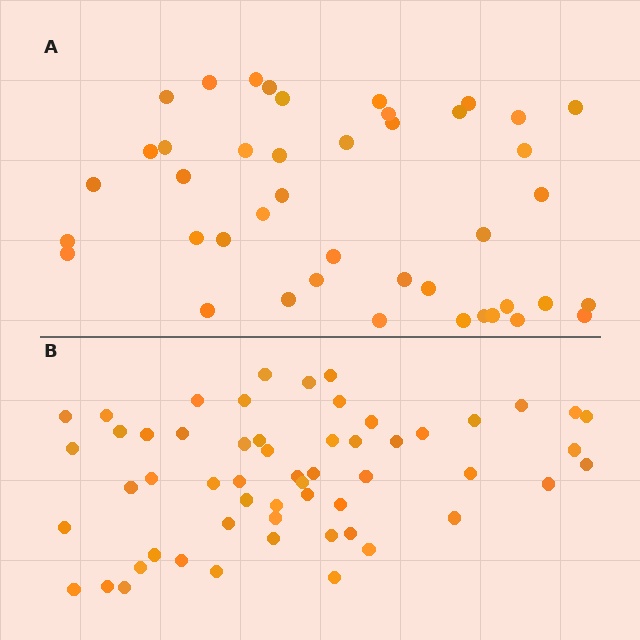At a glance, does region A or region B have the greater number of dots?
Region B (the bottom region) has more dots.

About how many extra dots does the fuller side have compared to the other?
Region B has approximately 15 more dots than region A.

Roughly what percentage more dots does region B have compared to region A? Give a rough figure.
About 30% more.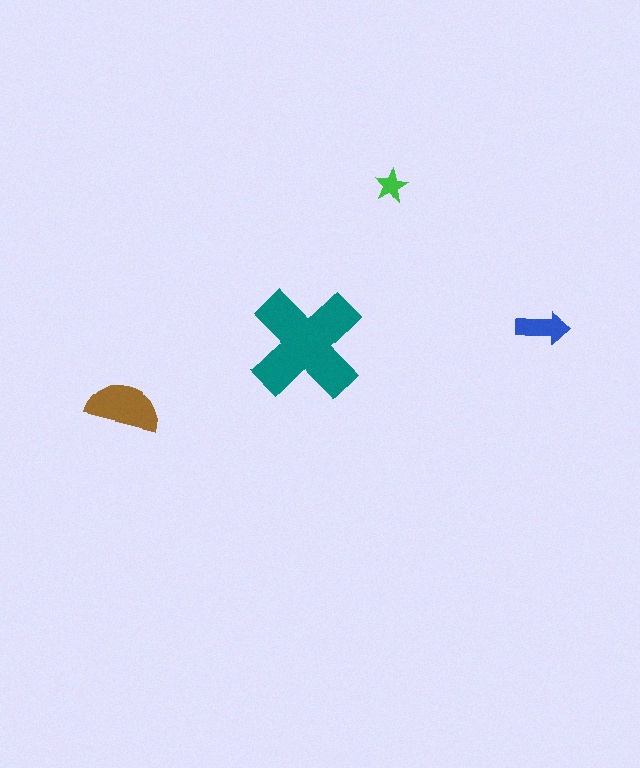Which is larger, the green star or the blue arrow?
The blue arrow.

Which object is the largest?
The teal cross.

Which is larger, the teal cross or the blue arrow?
The teal cross.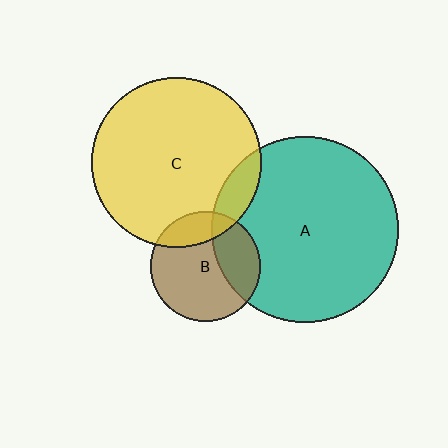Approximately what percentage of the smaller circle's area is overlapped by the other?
Approximately 10%.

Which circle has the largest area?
Circle A (teal).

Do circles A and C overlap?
Yes.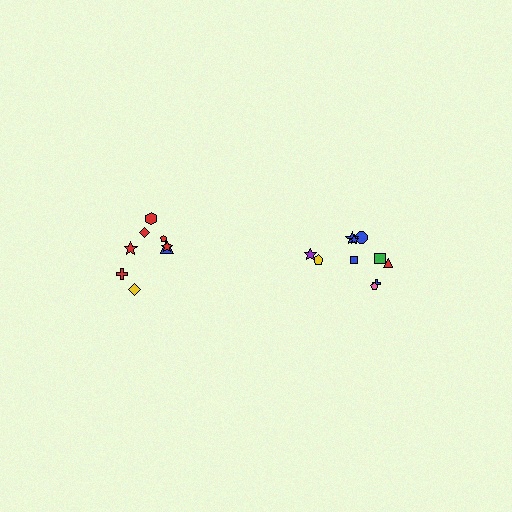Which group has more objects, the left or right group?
The right group.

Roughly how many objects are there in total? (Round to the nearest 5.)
Roughly 20 objects in total.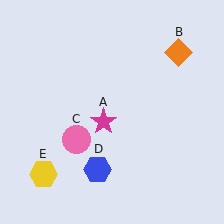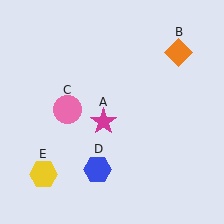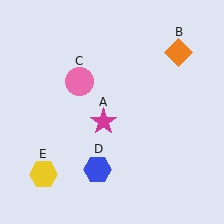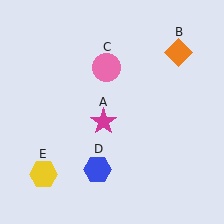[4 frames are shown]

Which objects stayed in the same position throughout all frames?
Magenta star (object A) and orange diamond (object B) and blue hexagon (object D) and yellow hexagon (object E) remained stationary.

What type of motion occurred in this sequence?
The pink circle (object C) rotated clockwise around the center of the scene.